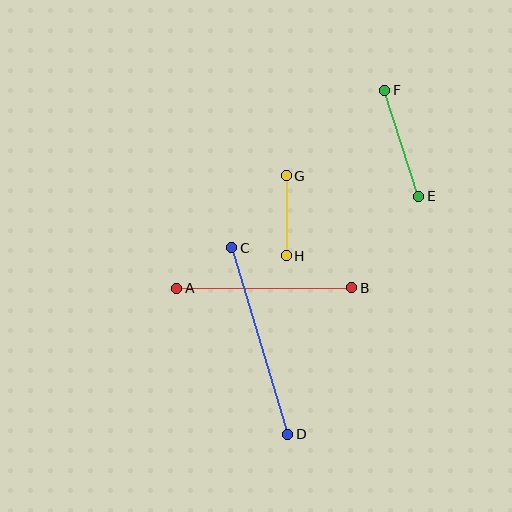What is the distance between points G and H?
The distance is approximately 80 pixels.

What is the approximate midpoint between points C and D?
The midpoint is at approximately (260, 341) pixels.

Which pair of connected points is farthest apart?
Points C and D are farthest apart.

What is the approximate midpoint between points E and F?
The midpoint is at approximately (402, 143) pixels.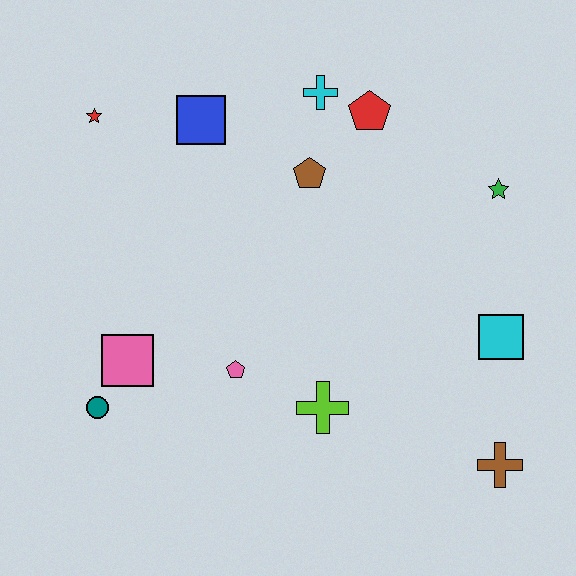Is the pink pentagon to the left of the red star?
No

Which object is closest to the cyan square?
The brown cross is closest to the cyan square.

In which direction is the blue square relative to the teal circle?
The blue square is above the teal circle.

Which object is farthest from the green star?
The teal circle is farthest from the green star.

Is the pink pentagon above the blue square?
No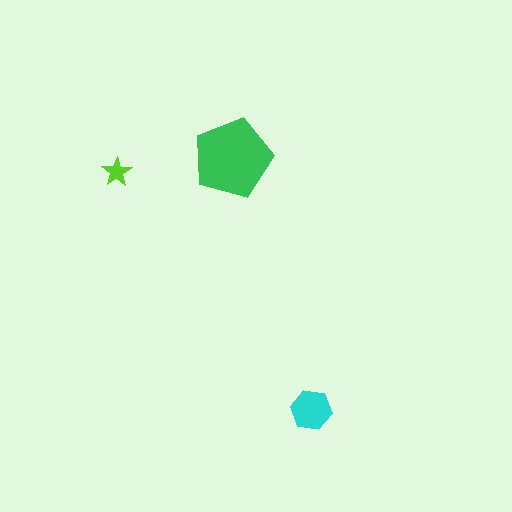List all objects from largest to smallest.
The green pentagon, the cyan hexagon, the lime star.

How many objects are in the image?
There are 3 objects in the image.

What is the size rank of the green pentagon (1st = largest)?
1st.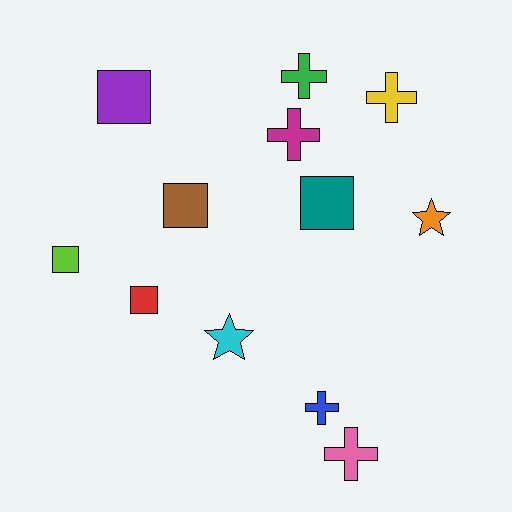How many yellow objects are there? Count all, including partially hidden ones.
There is 1 yellow object.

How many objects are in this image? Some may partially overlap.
There are 12 objects.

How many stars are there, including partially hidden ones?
There are 2 stars.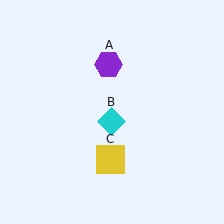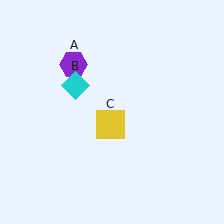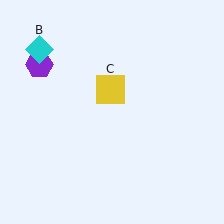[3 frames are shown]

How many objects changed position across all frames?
3 objects changed position: purple hexagon (object A), cyan diamond (object B), yellow square (object C).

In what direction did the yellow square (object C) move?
The yellow square (object C) moved up.